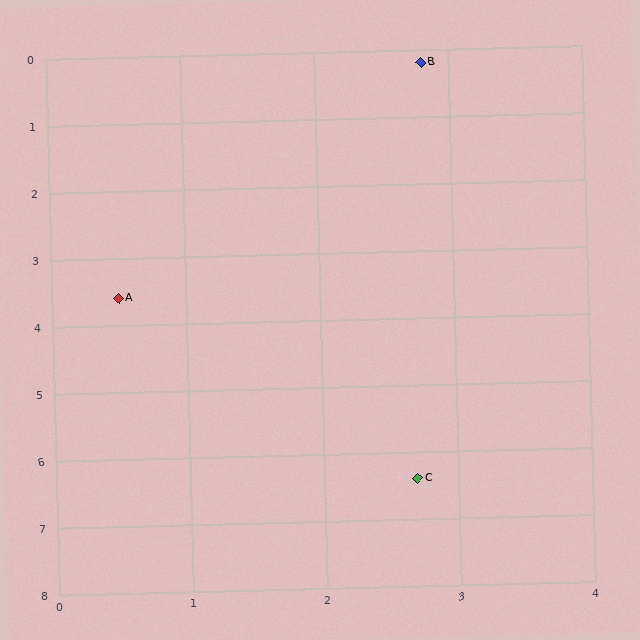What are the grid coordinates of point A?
Point A is at approximately (0.5, 3.6).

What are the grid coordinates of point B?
Point B is at approximately (2.8, 0.2).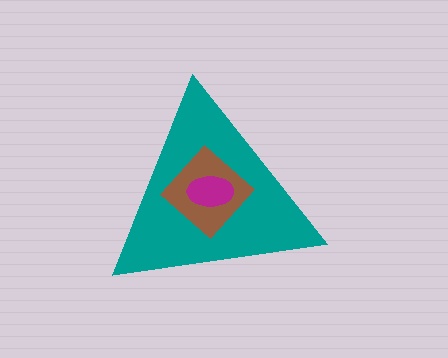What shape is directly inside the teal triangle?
The brown diamond.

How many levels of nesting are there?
3.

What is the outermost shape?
The teal triangle.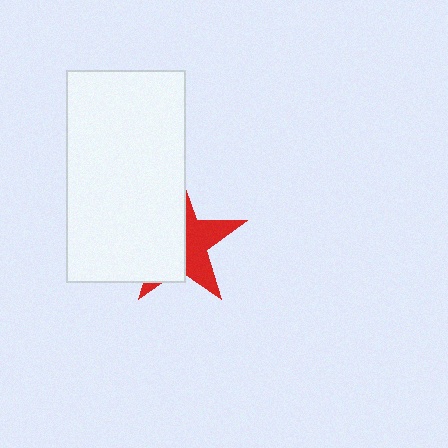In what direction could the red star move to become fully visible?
The red star could move right. That would shift it out from behind the white rectangle entirely.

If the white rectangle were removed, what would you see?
You would see the complete red star.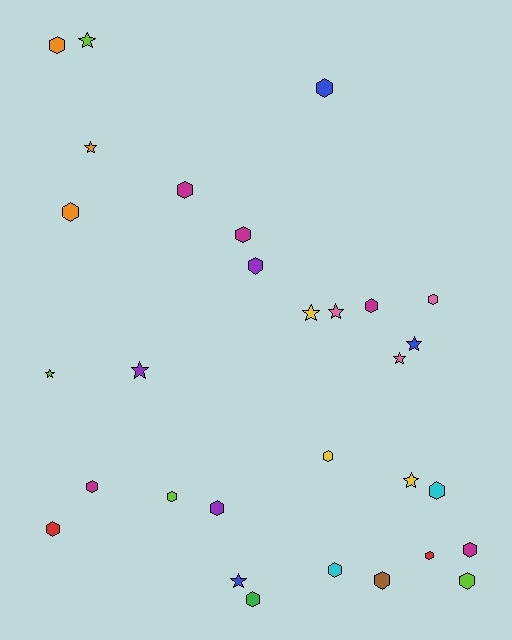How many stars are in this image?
There are 10 stars.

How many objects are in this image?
There are 30 objects.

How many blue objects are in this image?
There are 3 blue objects.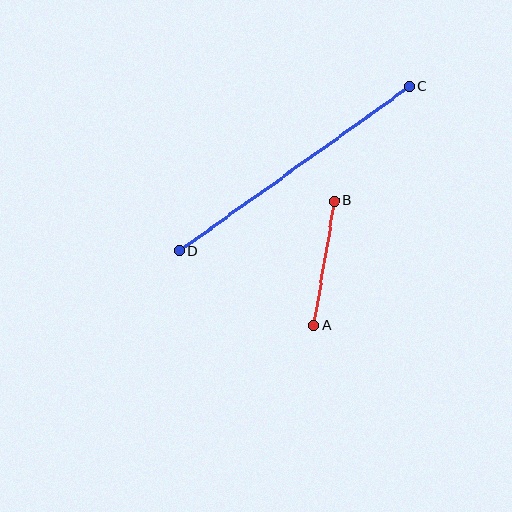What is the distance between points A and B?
The distance is approximately 126 pixels.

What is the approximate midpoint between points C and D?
The midpoint is at approximately (294, 169) pixels.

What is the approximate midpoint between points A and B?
The midpoint is at approximately (324, 263) pixels.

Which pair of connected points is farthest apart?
Points C and D are farthest apart.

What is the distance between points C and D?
The distance is approximately 283 pixels.